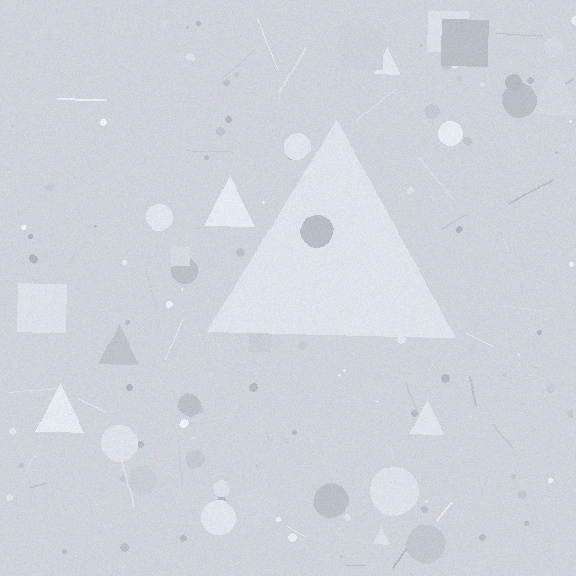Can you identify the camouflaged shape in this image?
The camouflaged shape is a triangle.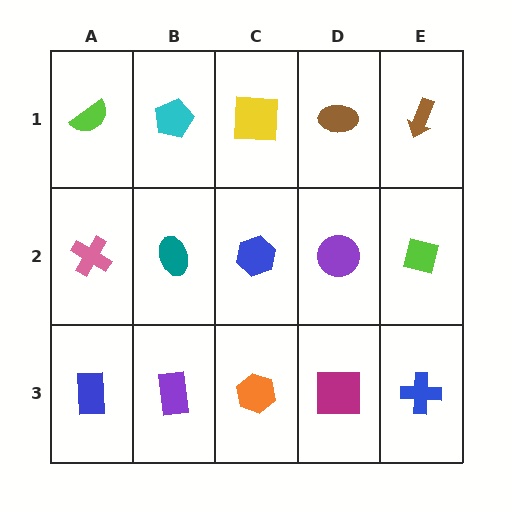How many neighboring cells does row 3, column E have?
2.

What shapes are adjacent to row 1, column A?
A pink cross (row 2, column A), a cyan pentagon (row 1, column B).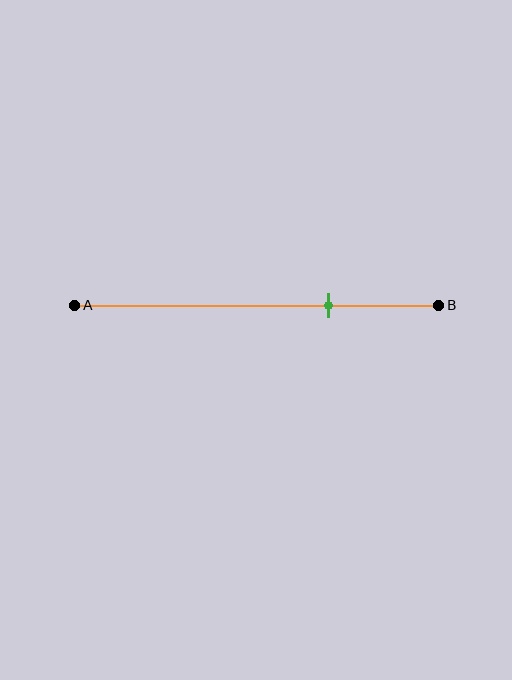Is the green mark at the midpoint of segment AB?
No, the mark is at about 70% from A, not at the 50% midpoint.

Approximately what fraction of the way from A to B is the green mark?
The green mark is approximately 70% of the way from A to B.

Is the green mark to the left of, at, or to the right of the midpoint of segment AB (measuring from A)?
The green mark is to the right of the midpoint of segment AB.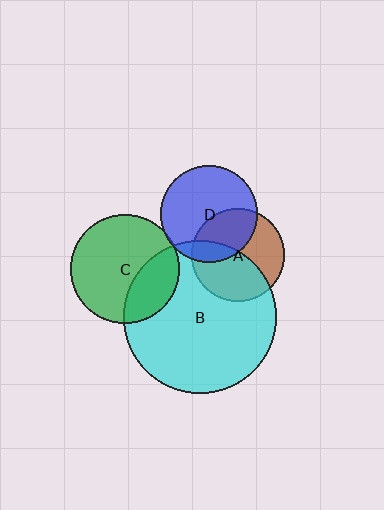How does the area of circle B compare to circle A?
Approximately 2.7 times.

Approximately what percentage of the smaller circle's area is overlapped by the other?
Approximately 30%.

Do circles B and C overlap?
Yes.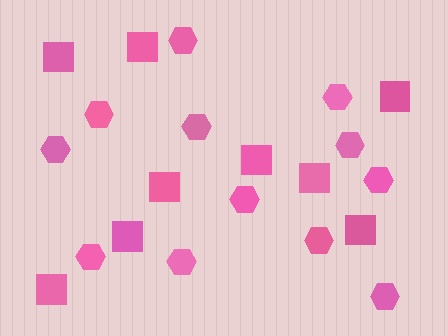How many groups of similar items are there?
There are 2 groups: one group of hexagons (12) and one group of squares (9).